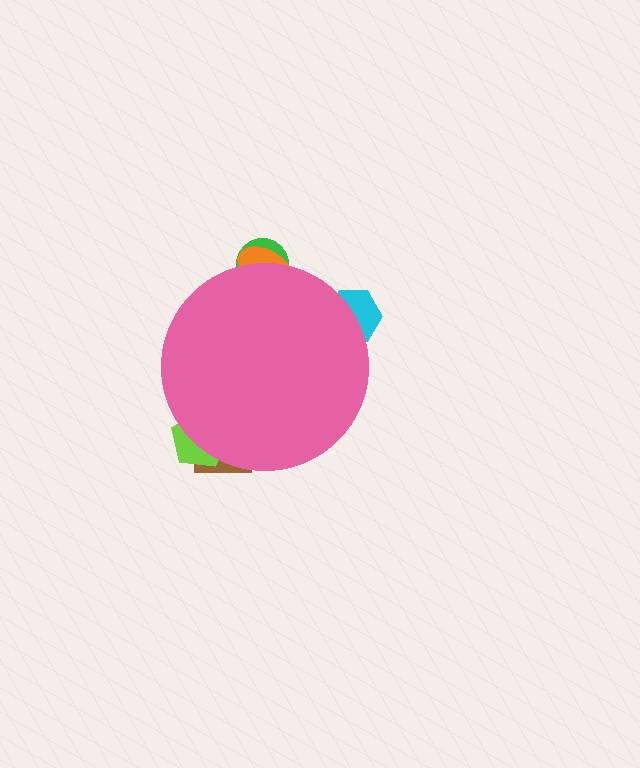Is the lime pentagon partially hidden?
Yes, the lime pentagon is partially hidden behind the pink circle.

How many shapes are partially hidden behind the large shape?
5 shapes are partially hidden.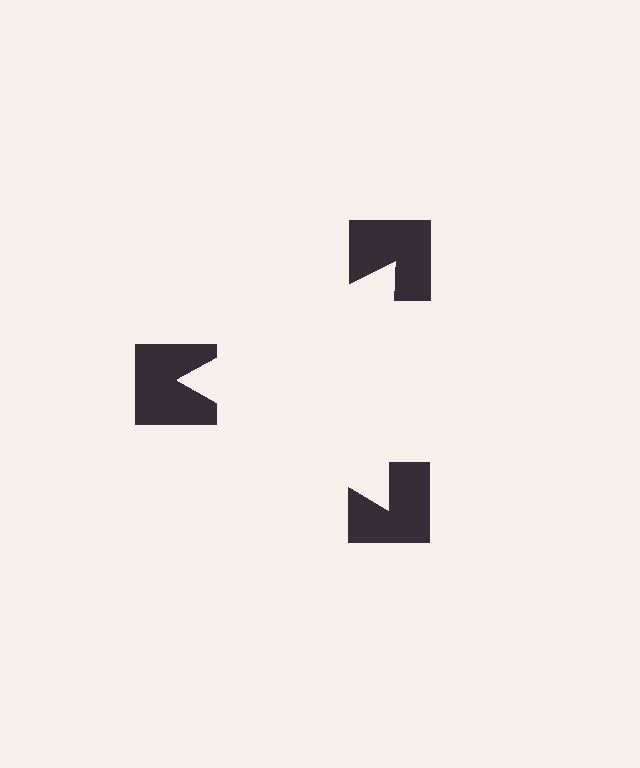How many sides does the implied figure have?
3 sides.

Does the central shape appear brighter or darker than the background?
It typically appears slightly brighter than the background, even though no actual brightness change is drawn.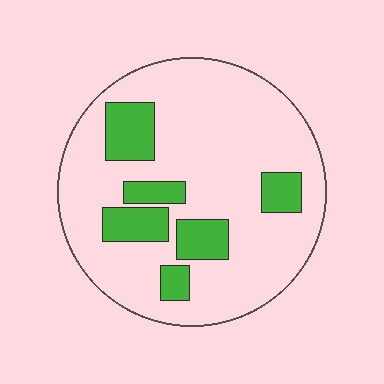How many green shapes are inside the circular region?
6.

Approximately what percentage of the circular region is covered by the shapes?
Approximately 20%.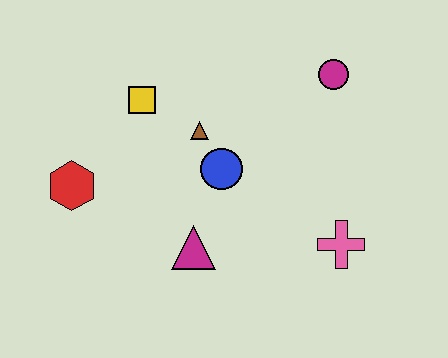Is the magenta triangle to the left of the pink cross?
Yes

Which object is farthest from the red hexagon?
The magenta circle is farthest from the red hexagon.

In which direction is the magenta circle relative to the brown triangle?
The magenta circle is to the right of the brown triangle.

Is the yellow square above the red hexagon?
Yes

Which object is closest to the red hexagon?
The yellow square is closest to the red hexagon.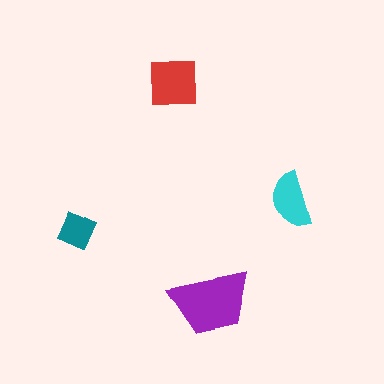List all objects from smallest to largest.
The teal diamond, the cyan semicircle, the red square, the purple trapezoid.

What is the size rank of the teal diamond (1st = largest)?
4th.